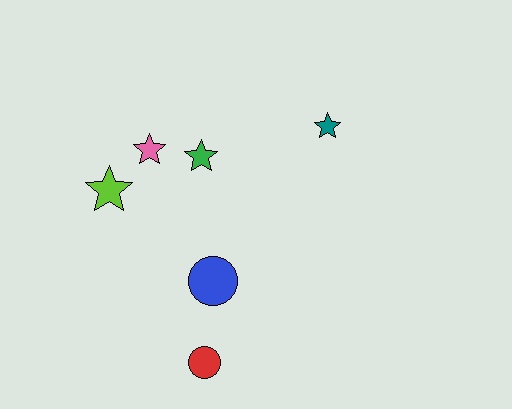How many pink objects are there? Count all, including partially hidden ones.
There is 1 pink object.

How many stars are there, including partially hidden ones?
There are 4 stars.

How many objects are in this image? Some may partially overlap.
There are 6 objects.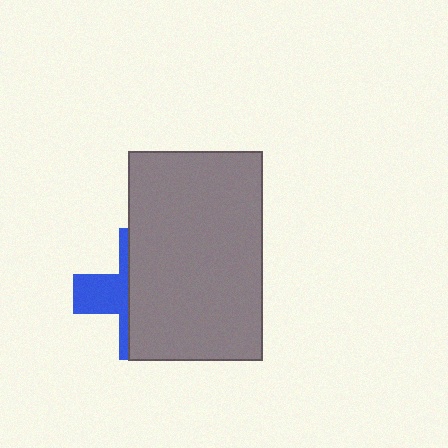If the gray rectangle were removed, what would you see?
You would see the complete blue cross.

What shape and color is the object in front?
The object in front is a gray rectangle.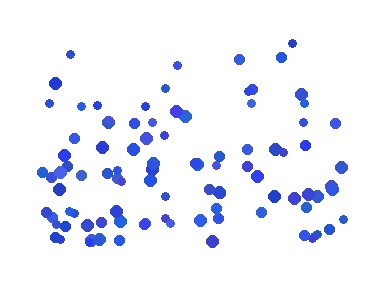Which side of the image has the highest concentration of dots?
The bottom.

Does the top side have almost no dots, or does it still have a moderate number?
Still a moderate number, just noticeably fewer than the bottom.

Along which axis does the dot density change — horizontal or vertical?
Vertical.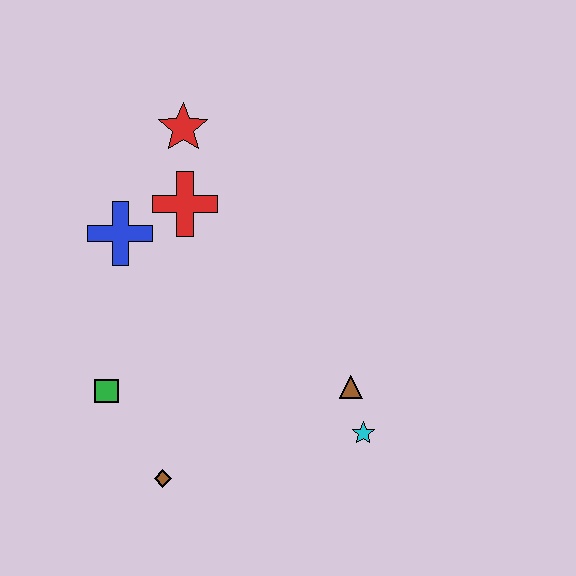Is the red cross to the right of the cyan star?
No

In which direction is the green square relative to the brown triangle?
The green square is to the left of the brown triangle.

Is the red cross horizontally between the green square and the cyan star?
Yes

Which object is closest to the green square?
The brown diamond is closest to the green square.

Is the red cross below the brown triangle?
No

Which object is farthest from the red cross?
The cyan star is farthest from the red cross.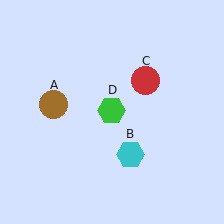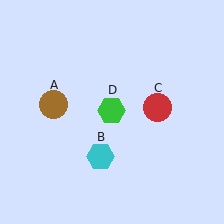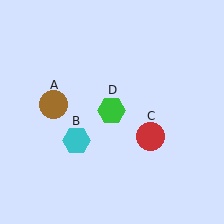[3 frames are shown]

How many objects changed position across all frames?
2 objects changed position: cyan hexagon (object B), red circle (object C).